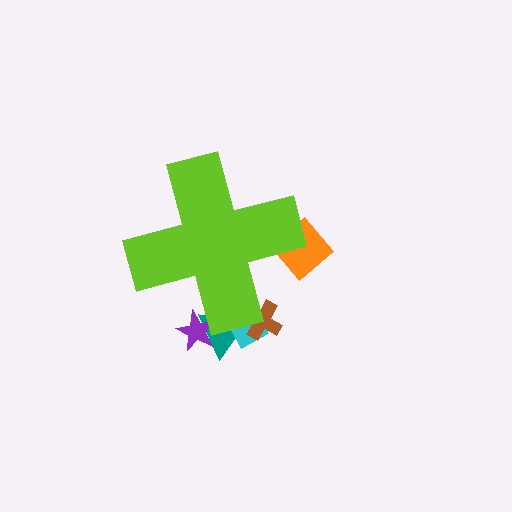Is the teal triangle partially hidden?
Yes, the teal triangle is partially hidden behind the lime cross.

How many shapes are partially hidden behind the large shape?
5 shapes are partially hidden.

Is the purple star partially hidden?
Yes, the purple star is partially hidden behind the lime cross.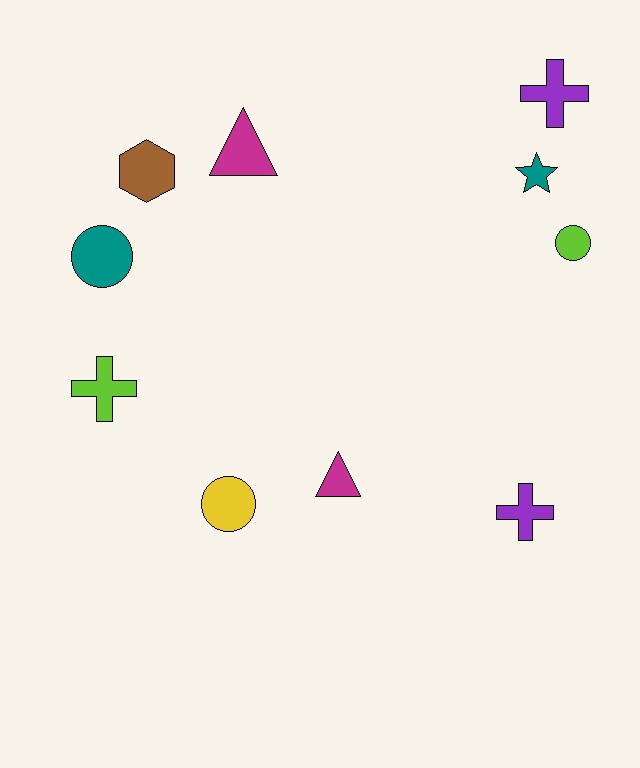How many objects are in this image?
There are 10 objects.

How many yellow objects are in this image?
There is 1 yellow object.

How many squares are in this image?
There are no squares.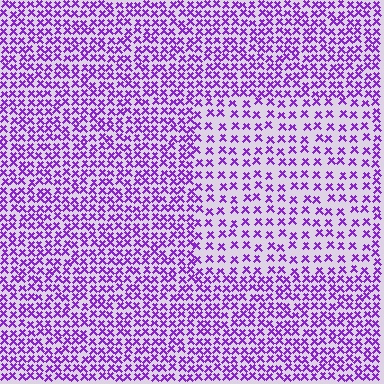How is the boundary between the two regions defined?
The boundary is defined by a change in element density (approximately 1.8x ratio). All elements are the same color, size, and shape.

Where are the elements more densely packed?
The elements are more densely packed outside the rectangle boundary.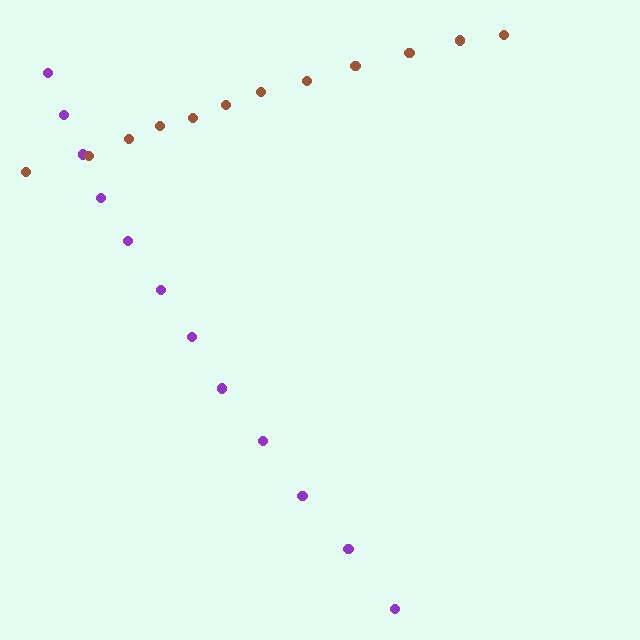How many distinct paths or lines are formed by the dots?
There are 2 distinct paths.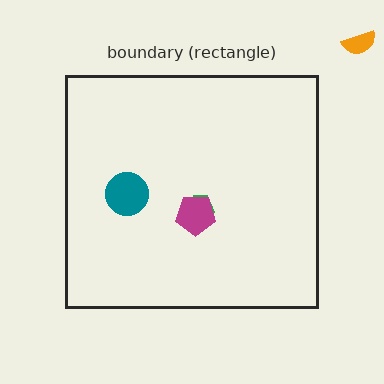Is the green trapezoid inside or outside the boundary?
Inside.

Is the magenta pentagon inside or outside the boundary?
Inside.